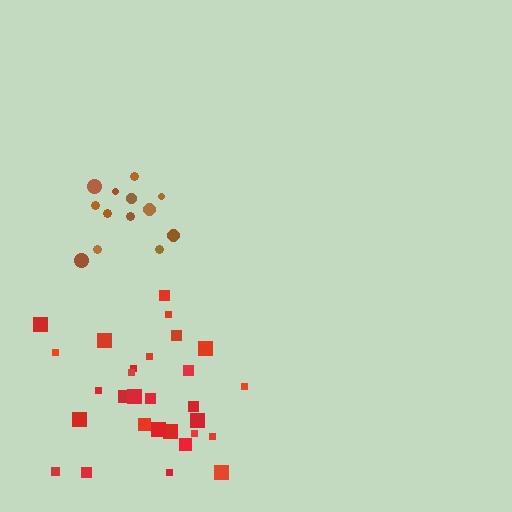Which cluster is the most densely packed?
Brown.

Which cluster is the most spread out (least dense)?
Red.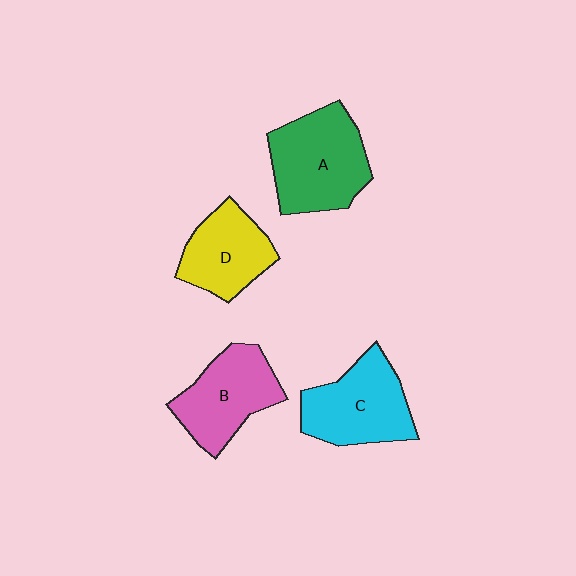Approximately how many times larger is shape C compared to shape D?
Approximately 1.2 times.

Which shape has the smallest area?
Shape D (yellow).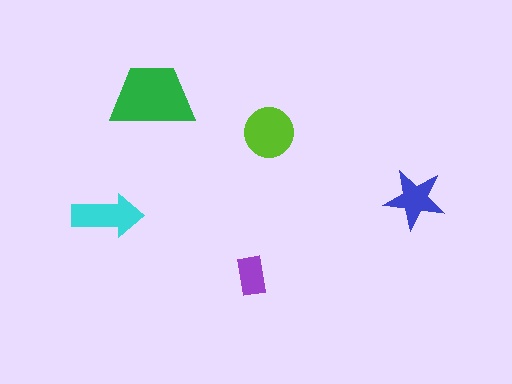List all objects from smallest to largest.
The purple rectangle, the blue star, the cyan arrow, the lime circle, the green trapezoid.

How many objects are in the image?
There are 5 objects in the image.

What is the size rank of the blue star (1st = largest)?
4th.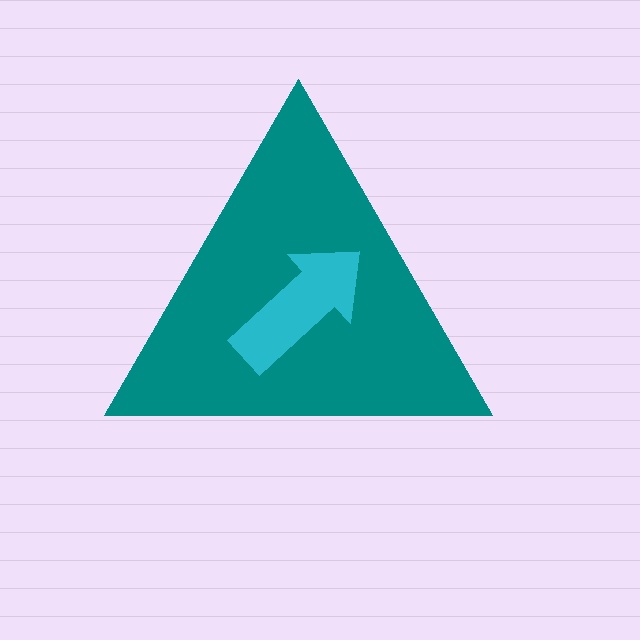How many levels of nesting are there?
2.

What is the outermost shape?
The teal triangle.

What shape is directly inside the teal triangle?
The cyan arrow.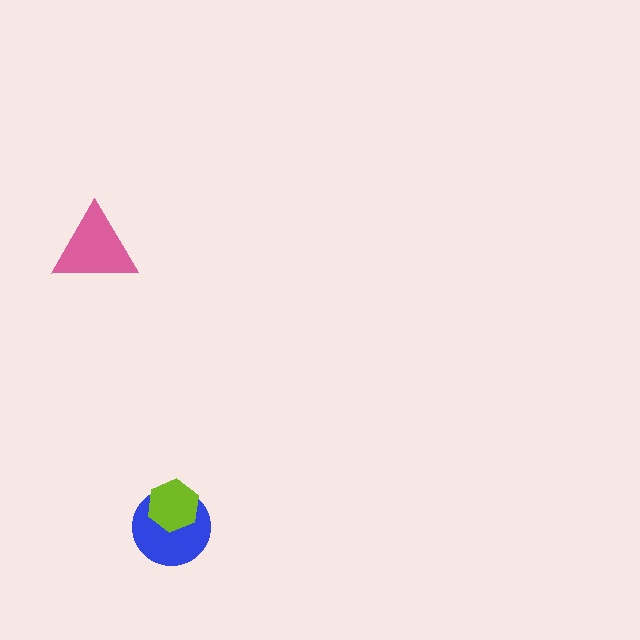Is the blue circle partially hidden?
Yes, it is partially covered by another shape.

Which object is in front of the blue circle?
The lime hexagon is in front of the blue circle.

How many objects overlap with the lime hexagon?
1 object overlaps with the lime hexagon.